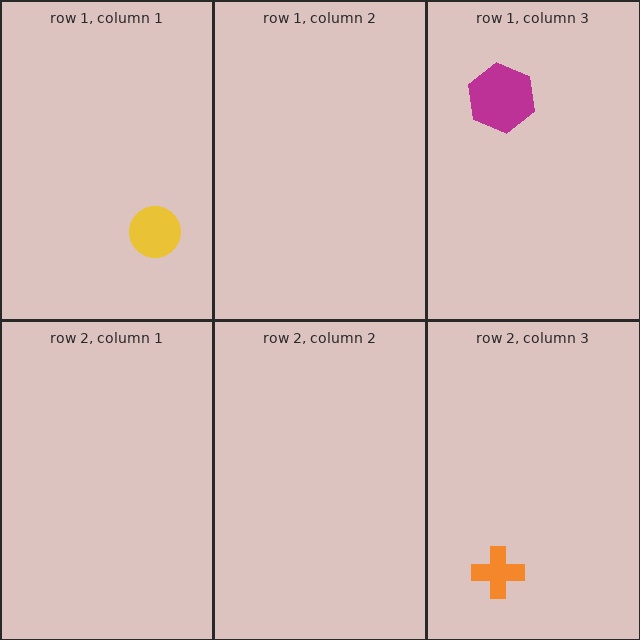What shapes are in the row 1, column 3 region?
The magenta hexagon.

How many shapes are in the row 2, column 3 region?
1.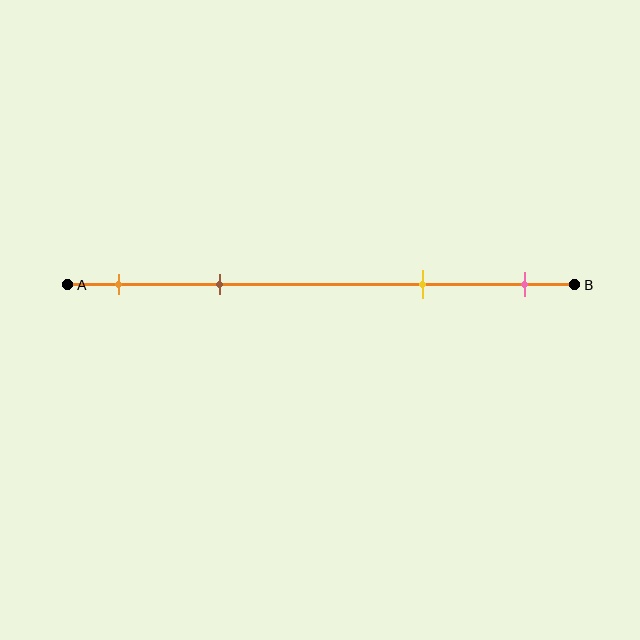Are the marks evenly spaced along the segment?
No, the marks are not evenly spaced.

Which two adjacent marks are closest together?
The orange and brown marks are the closest adjacent pair.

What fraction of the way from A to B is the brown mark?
The brown mark is approximately 30% (0.3) of the way from A to B.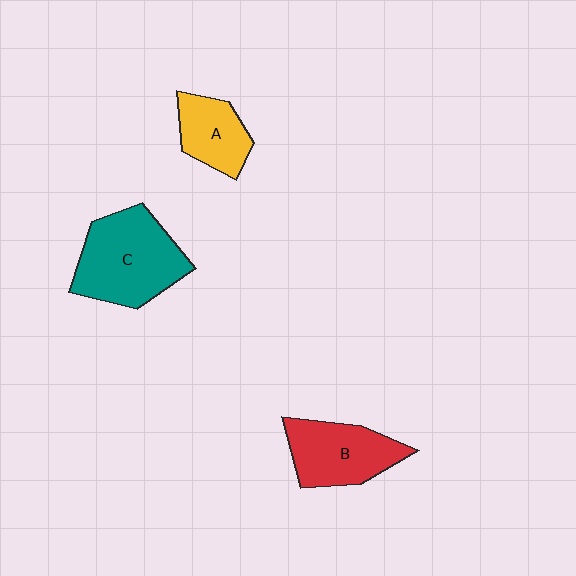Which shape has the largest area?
Shape C (teal).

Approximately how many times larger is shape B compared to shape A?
Approximately 1.4 times.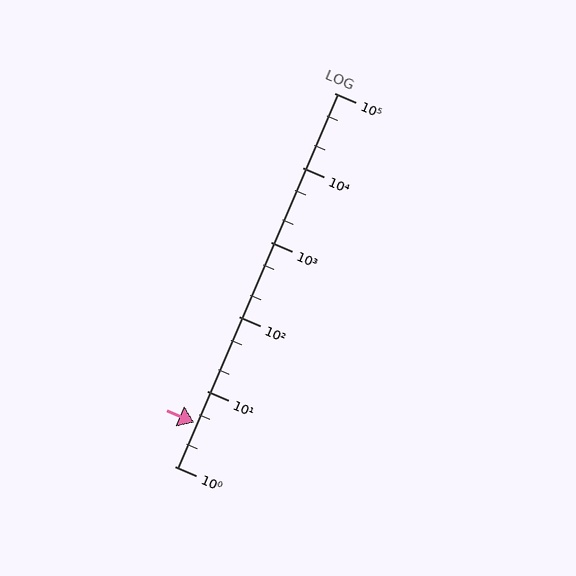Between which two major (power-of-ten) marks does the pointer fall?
The pointer is between 1 and 10.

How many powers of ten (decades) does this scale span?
The scale spans 5 decades, from 1 to 100000.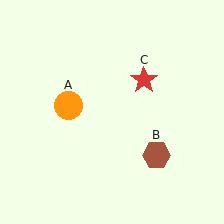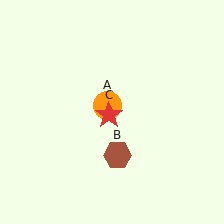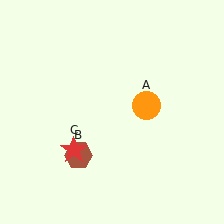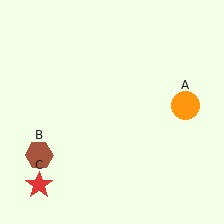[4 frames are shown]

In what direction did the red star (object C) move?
The red star (object C) moved down and to the left.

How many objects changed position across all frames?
3 objects changed position: orange circle (object A), brown hexagon (object B), red star (object C).